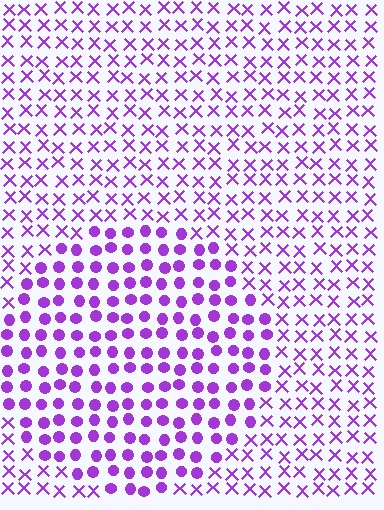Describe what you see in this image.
The image is filled with small purple elements arranged in a uniform grid. A circle-shaped region contains circles, while the surrounding area contains X marks. The boundary is defined purely by the change in element shape.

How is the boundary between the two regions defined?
The boundary is defined by a change in element shape: circles inside vs. X marks outside. All elements share the same color and spacing.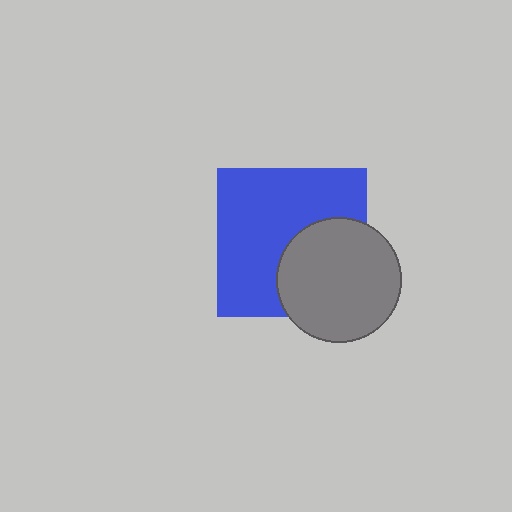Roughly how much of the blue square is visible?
About half of it is visible (roughly 64%).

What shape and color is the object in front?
The object in front is a gray circle.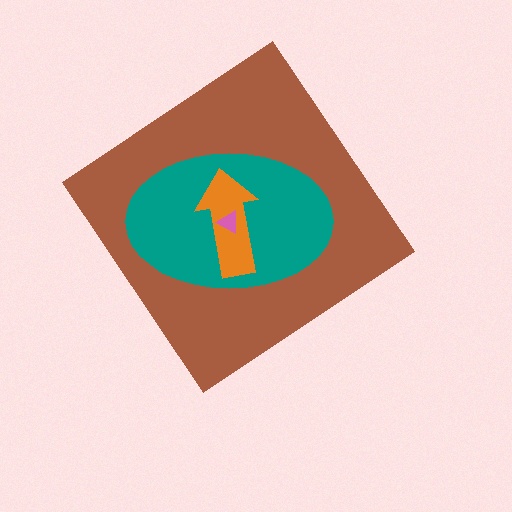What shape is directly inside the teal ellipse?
The orange arrow.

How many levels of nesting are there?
4.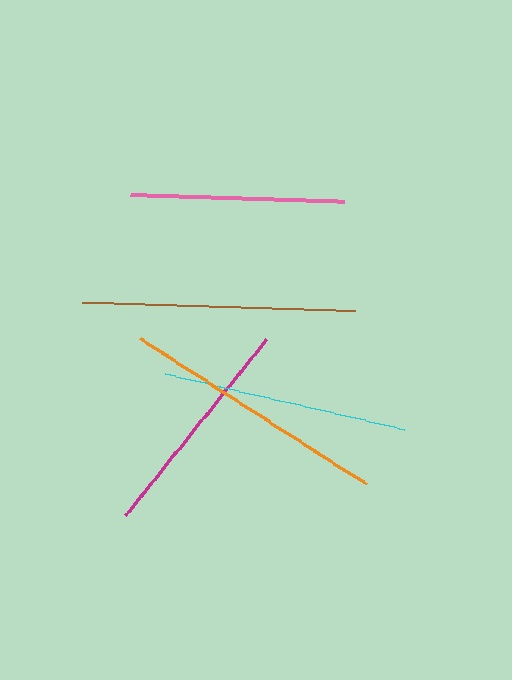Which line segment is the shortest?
The pink line is the shortest at approximately 214 pixels.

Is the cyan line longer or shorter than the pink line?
The cyan line is longer than the pink line.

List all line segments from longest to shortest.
From longest to shortest: brown, orange, cyan, magenta, pink.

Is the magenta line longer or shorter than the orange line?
The orange line is longer than the magenta line.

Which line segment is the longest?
The brown line is the longest at approximately 273 pixels.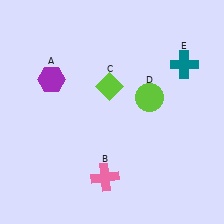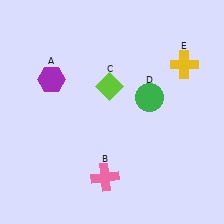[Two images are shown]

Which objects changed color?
D changed from lime to green. E changed from teal to yellow.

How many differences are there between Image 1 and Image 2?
There are 2 differences between the two images.